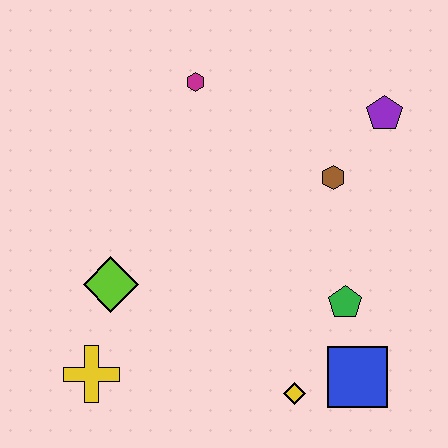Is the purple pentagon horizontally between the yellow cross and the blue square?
No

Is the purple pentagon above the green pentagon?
Yes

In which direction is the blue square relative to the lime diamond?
The blue square is to the right of the lime diamond.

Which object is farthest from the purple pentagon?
The yellow cross is farthest from the purple pentagon.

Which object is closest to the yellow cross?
The lime diamond is closest to the yellow cross.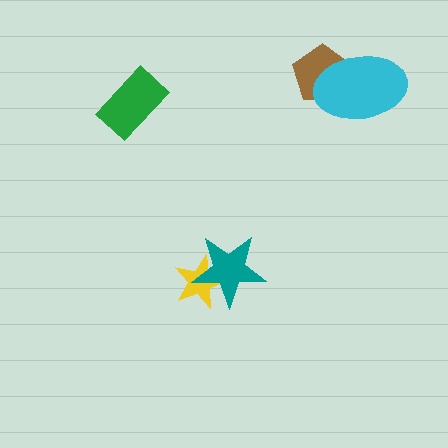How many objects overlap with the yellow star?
1 object overlaps with the yellow star.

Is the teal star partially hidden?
No, no other shape covers it.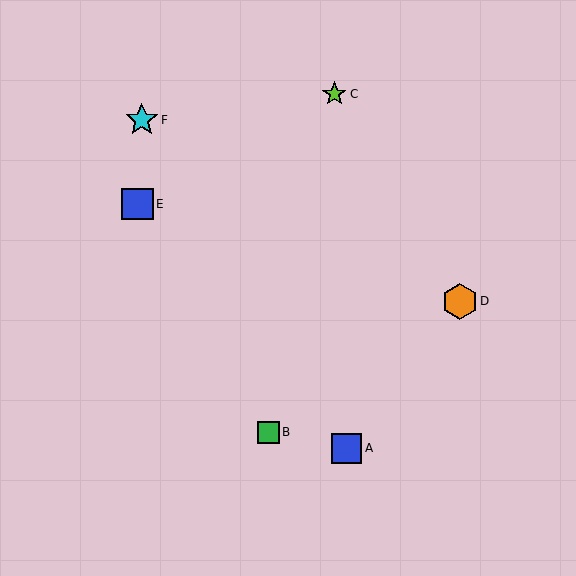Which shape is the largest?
The orange hexagon (labeled D) is the largest.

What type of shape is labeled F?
Shape F is a cyan star.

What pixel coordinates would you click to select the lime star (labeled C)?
Click at (334, 94) to select the lime star C.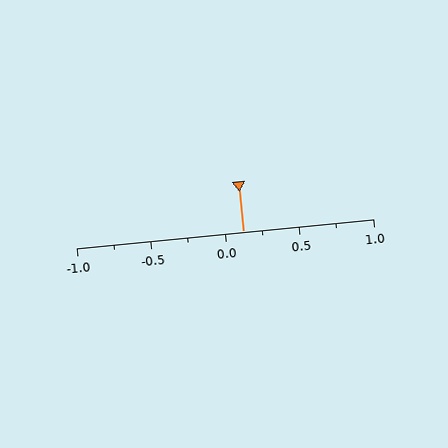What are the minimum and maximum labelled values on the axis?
The axis runs from -1.0 to 1.0.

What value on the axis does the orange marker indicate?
The marker indicates approximately 0.12.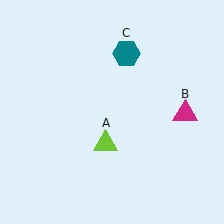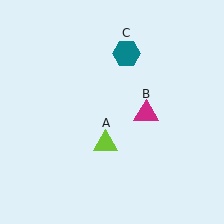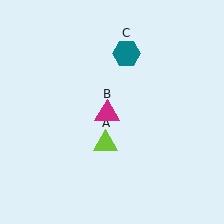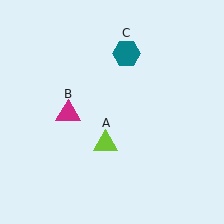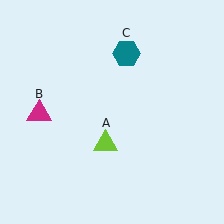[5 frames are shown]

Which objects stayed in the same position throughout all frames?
Lime triangle (object A) and teal hexagon (object C) remained stationary.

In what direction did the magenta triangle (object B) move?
The magenta triangle (object B) moved left.